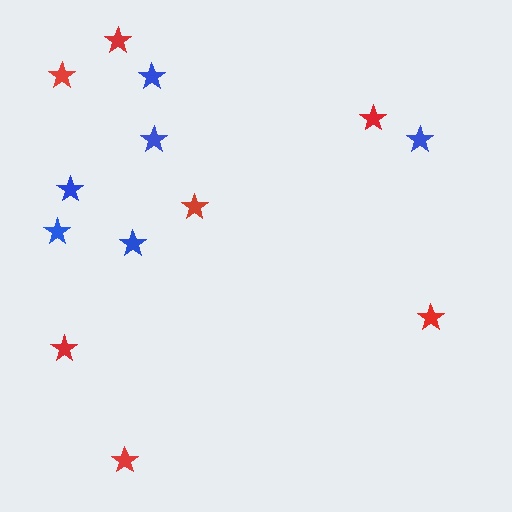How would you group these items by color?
There are 2 groups: one group of red stars (7) and one group of blue stars (6).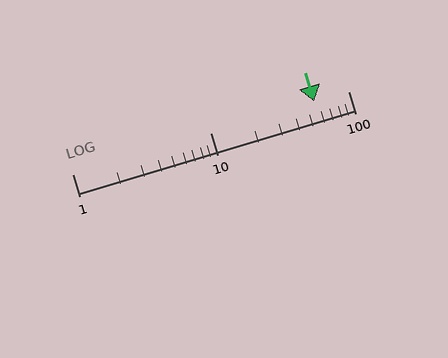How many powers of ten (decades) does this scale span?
The scale spans 2 decades, from 1 to 100.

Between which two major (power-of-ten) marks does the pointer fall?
The pointer is between 10 and 100.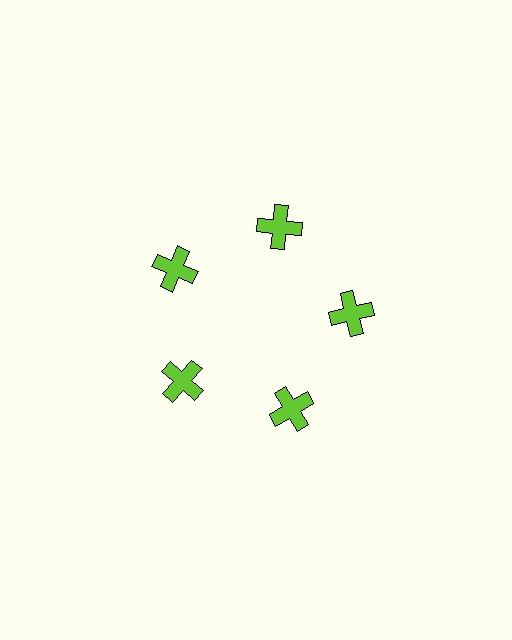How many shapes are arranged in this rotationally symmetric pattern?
There are 5 shapes, arranged in 5 groups of 1.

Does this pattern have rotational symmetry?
Yes, this pattern has 5-fold rotational symmetry. It looks the same after rotating 72 degrees around the center.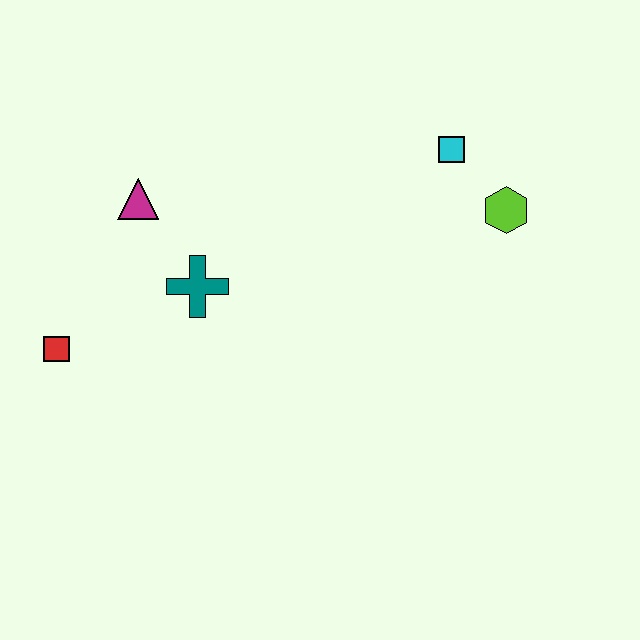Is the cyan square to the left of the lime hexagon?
Yes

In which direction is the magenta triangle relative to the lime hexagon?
The magenta triangle is to the left of the lime hexagon.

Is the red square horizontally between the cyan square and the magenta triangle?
No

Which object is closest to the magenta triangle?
The teal cross is closest to the magenta triangle.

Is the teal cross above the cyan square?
No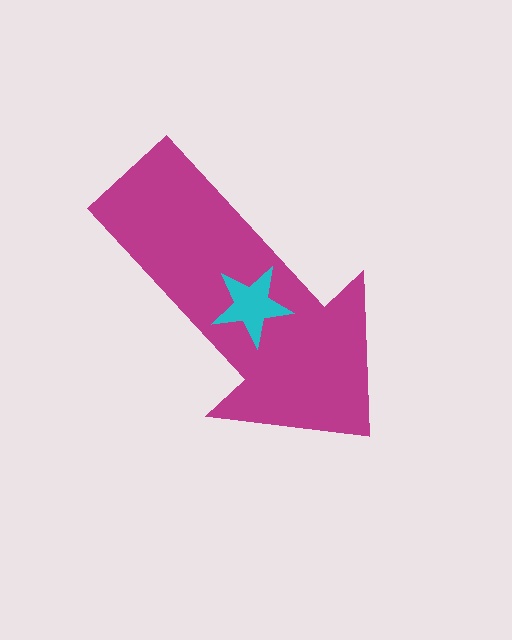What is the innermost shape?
The cyan star.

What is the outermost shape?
The magenta arrow.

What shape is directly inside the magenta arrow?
The cyan star.